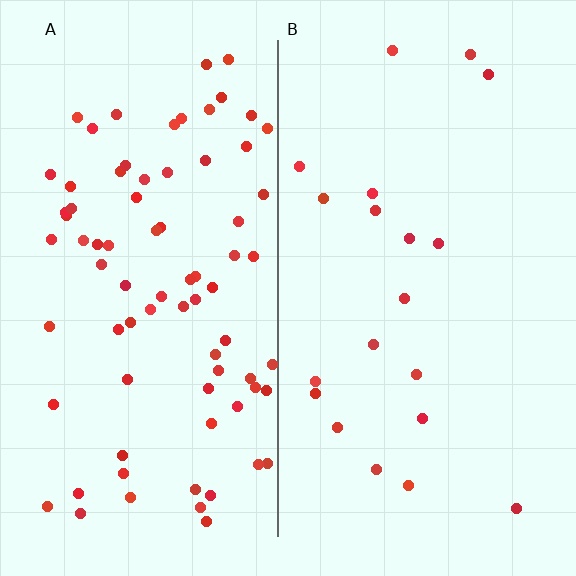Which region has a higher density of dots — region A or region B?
A (the left).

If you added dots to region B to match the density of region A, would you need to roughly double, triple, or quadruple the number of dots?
Approximately quadruple.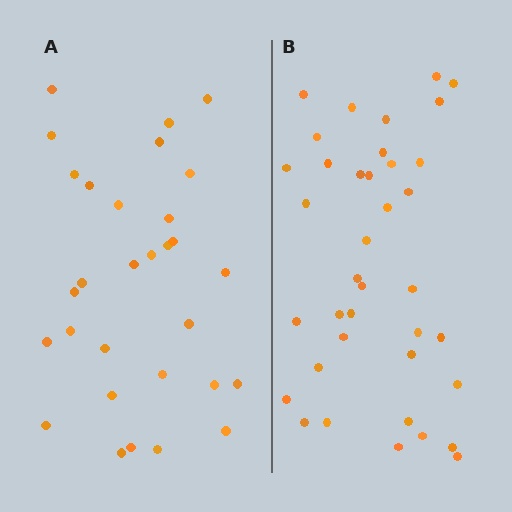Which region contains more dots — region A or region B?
Region B (the right region) has more dots.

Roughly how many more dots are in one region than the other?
Region B has roughly 8 or so more dots than region A.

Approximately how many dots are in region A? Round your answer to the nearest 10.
About 30 dots.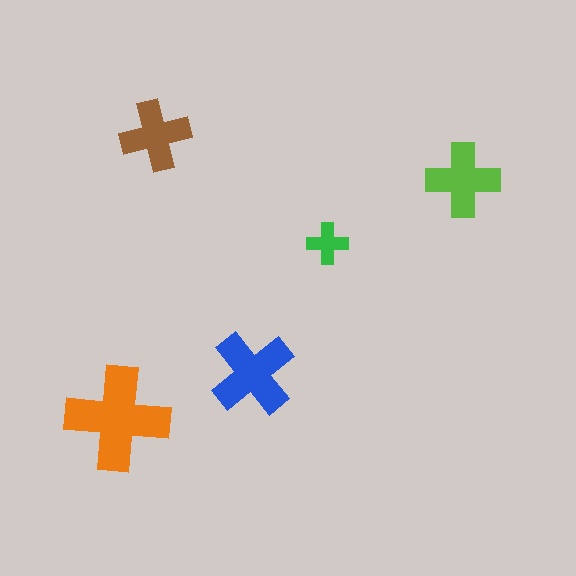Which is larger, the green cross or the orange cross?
The orange one.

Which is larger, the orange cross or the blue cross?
The orange one.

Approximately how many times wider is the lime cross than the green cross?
About 2 times wider.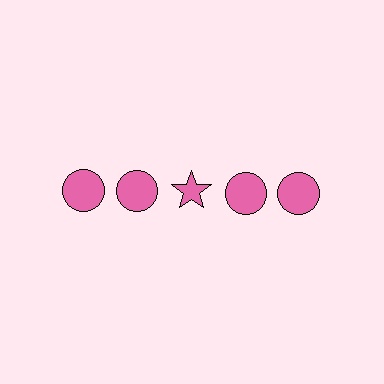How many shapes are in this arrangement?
There are 5 shapes arranged in a grid pattern.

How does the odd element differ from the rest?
It has a different shape: star instead of circle.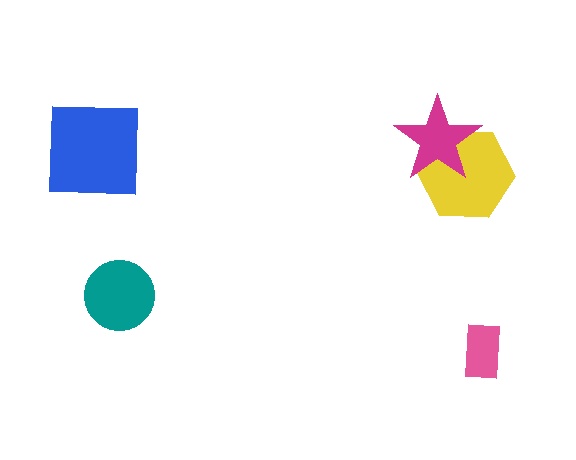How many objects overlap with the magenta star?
1 object overlaps with the magenta star.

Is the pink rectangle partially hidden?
No, no other shape covers it.